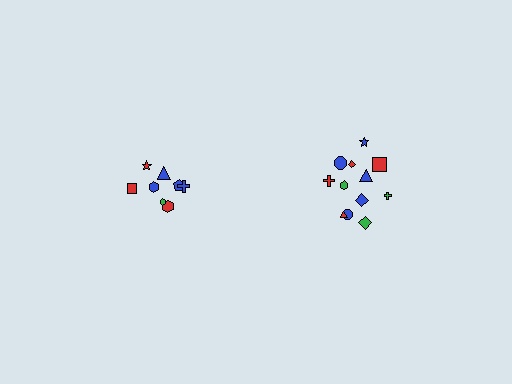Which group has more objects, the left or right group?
The right group.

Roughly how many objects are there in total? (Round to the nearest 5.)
Roughly 20 objects in total.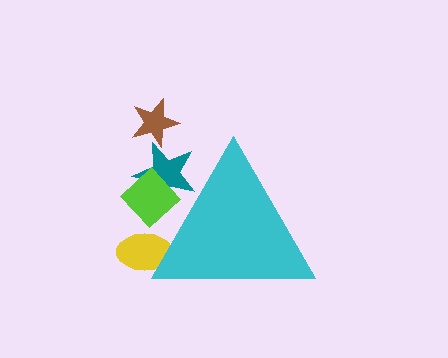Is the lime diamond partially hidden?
Yes, the lime diamond is partially hidden behind the cyan triangle.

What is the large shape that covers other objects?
A cyan triangle.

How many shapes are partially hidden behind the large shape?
3 shapes are partially hidden.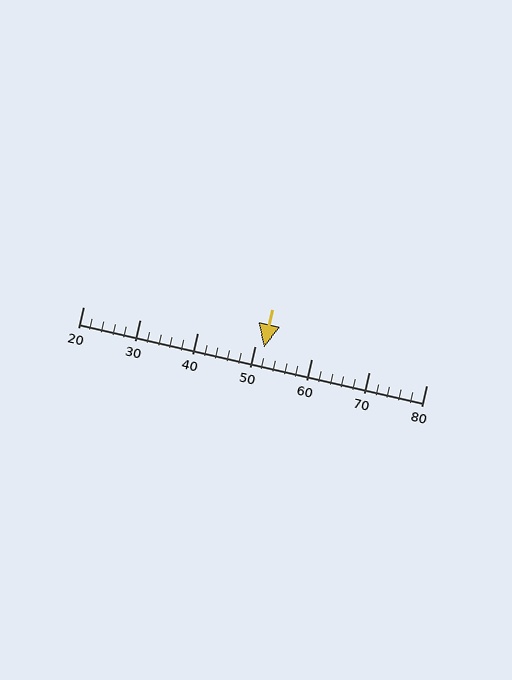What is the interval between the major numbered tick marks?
The major tick marks are spaced 10 units apart.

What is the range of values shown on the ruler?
The ruler shows values from 20 to 80.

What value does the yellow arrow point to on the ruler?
The yellow arrow points to approximately 52.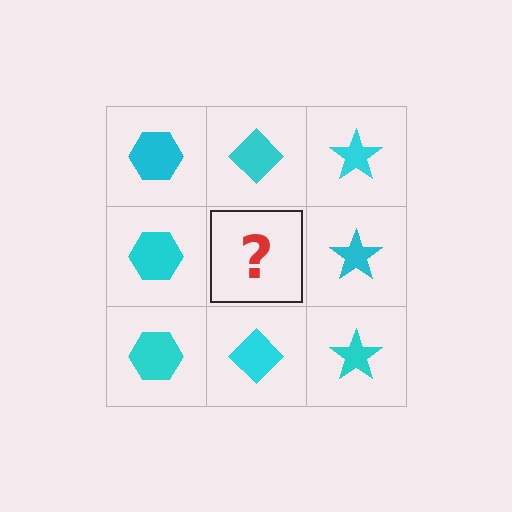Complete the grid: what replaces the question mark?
The question mark should be replaced with a cyan diamond.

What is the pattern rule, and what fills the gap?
The rule is that each column has a consistent shape. The gap should be filled with a cyan diamond.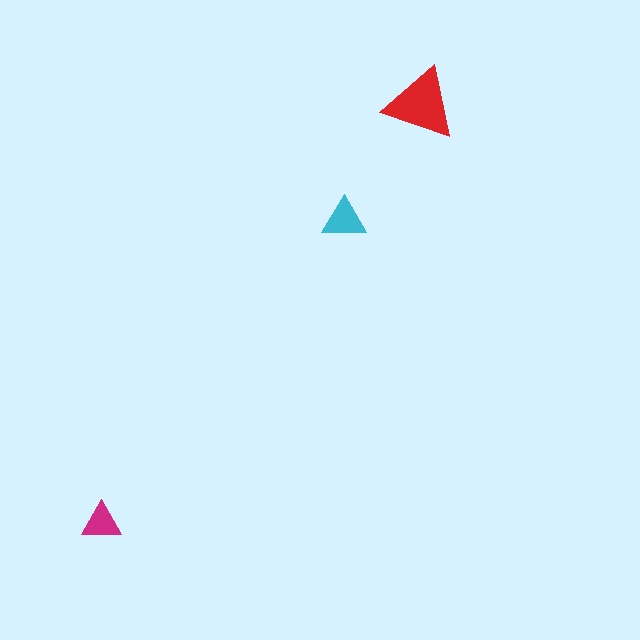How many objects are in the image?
There are 3 objects in the image.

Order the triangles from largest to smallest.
the red one, the cyan one, the magenta one.